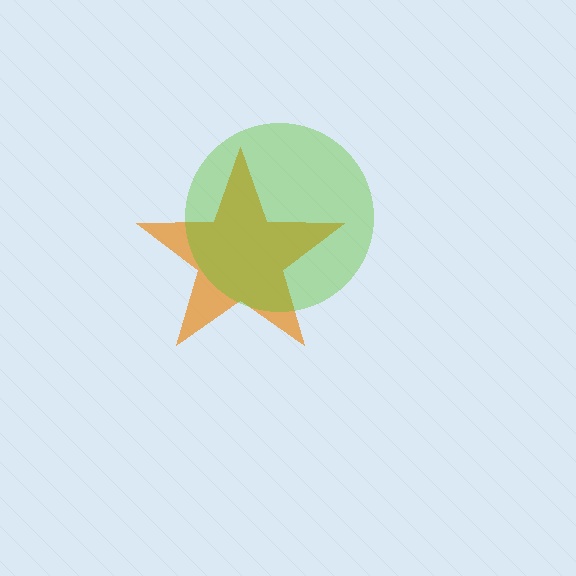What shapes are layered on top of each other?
The layered shapes are: an orange star, a lime circle.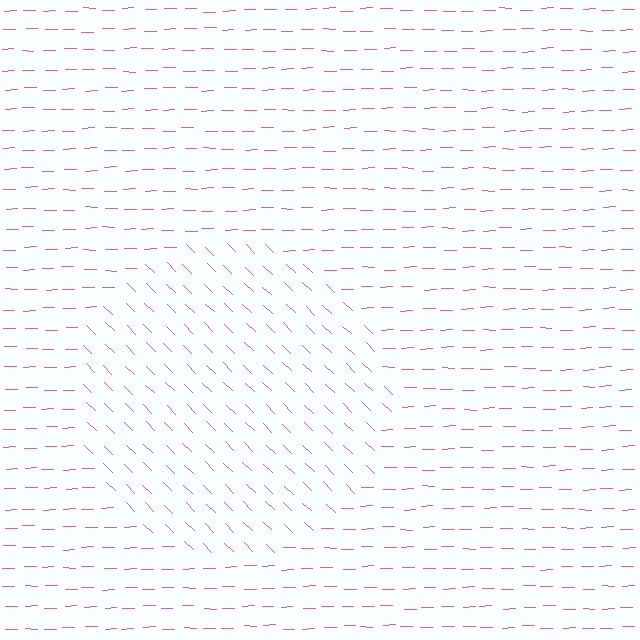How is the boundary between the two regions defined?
The boundary is defined purely by a change in line orientation (approximately 45 degrees difference). All lines are the same color and thickness.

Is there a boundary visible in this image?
Yes, there is a texture boundary formed by a change in line orientation.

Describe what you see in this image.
The image is filled with small pink line segments. A circle region in the image has lines oriented differently from the surrounding lines, creating a visible texture boundary.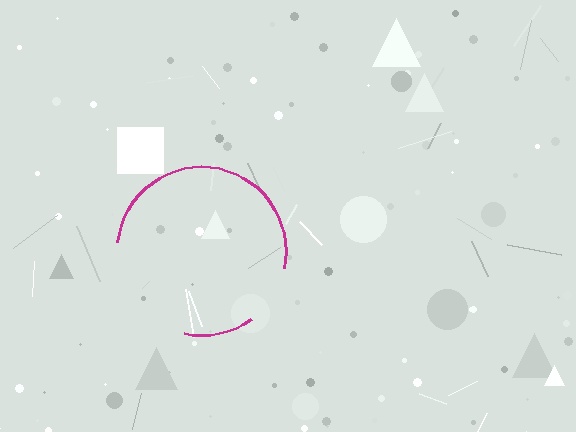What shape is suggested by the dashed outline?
The dashed outline suggests a circle.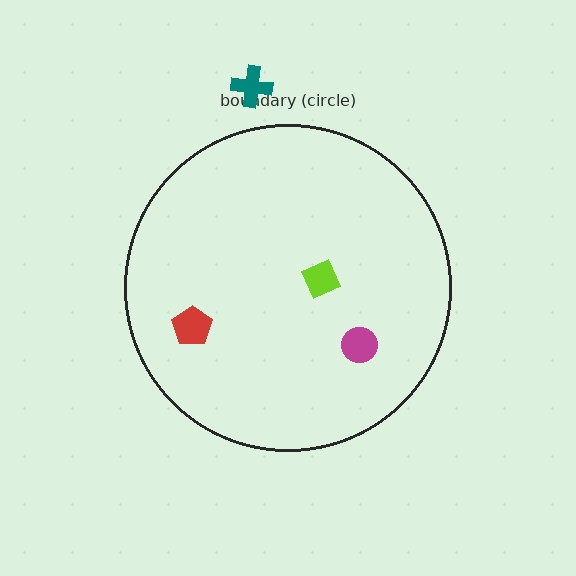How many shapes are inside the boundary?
3 inside, 1 outside.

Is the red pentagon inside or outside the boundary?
Inside.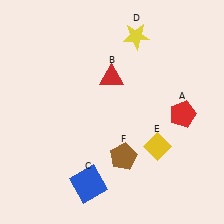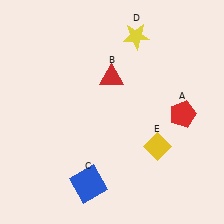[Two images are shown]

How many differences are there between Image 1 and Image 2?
There is 1 difference between the two images.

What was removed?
The brown pentagon (F) was removed in Image 2.